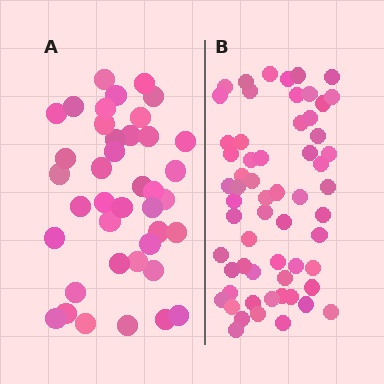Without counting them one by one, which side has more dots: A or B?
Region B (the right region) has more dots.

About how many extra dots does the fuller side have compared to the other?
Region B has approximately 20 more dots than region A.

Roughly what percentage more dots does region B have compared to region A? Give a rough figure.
About 50% more.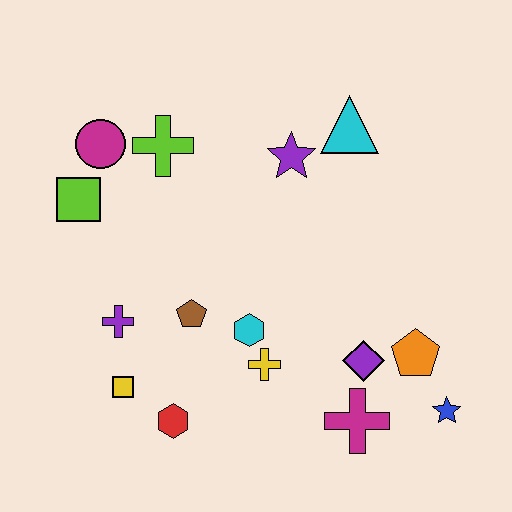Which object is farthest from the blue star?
The magenta circle is farthest from the blue star.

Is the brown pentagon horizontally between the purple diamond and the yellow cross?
No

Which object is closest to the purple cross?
The yellow square is closest to the purple cross.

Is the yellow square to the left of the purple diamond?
Yes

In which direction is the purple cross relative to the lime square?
The purple cross is below the lime square.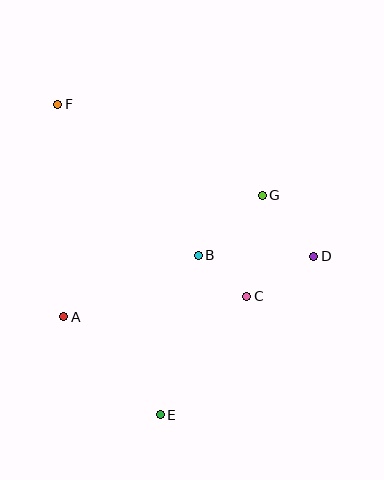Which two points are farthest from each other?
Points E and F are farthest from each other.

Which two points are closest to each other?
Points B and C are closest to each other.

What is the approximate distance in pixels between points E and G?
The distance between E and G is approximately 242 pixels.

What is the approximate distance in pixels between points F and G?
The distance between F and G is approximately 224 pixels.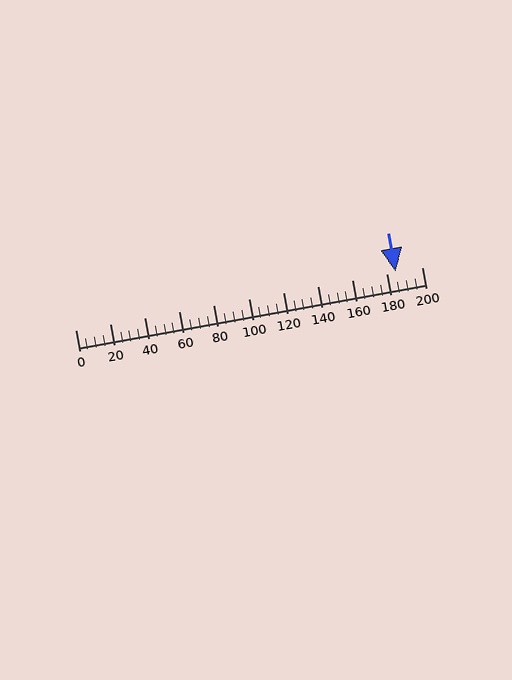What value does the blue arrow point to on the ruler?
The blue arrow points to approximately 185.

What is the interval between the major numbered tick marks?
The major tick marks are spaced 20 units apart.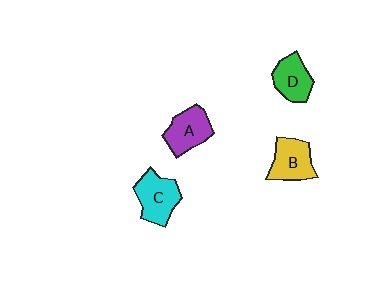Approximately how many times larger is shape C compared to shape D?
Approximately 1.2 times.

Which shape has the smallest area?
Shape D (green).